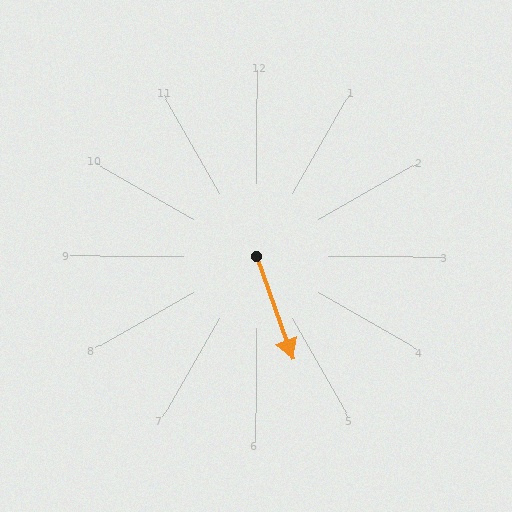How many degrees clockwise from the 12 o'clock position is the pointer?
Approximately 160 degrees.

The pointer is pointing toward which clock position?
Roughly 5 o'clock.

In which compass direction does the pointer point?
South.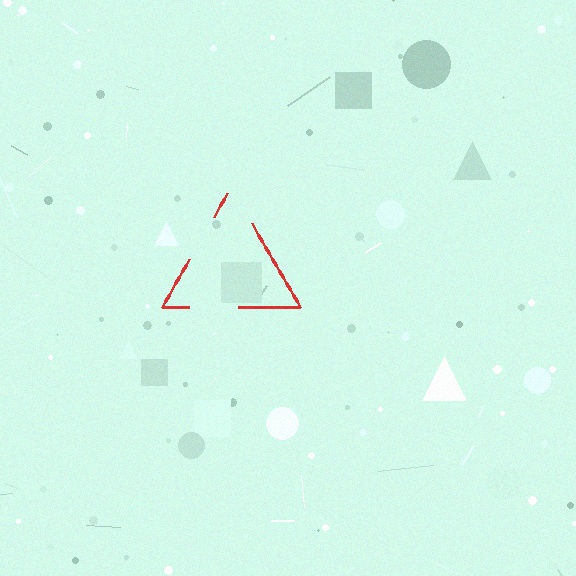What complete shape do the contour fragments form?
The contour fragments form a triangle.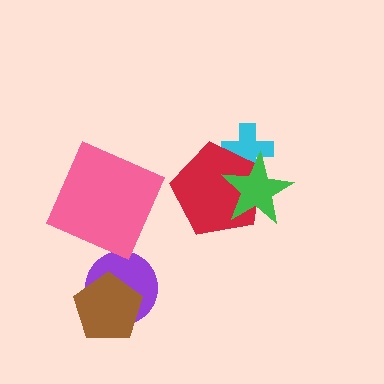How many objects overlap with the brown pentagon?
1 object overlaps with the brown pentagon.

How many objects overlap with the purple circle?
1 object overlaps with the purple circle.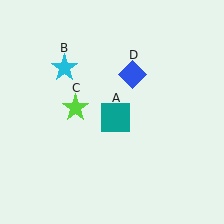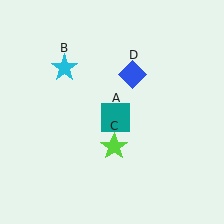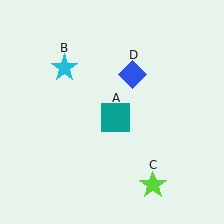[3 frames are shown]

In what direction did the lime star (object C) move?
The lime star (object C) moved down and to the right.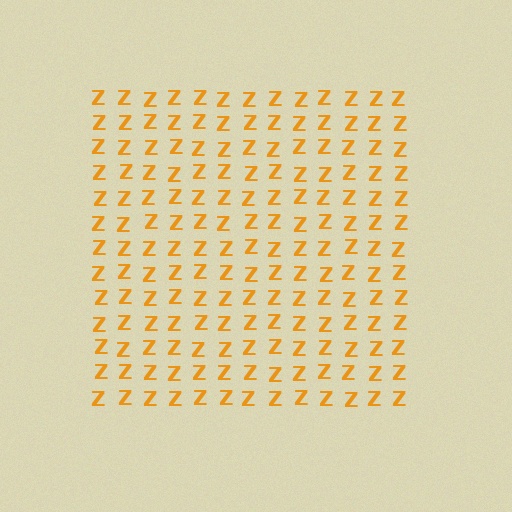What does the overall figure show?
The overall figure shows a square.